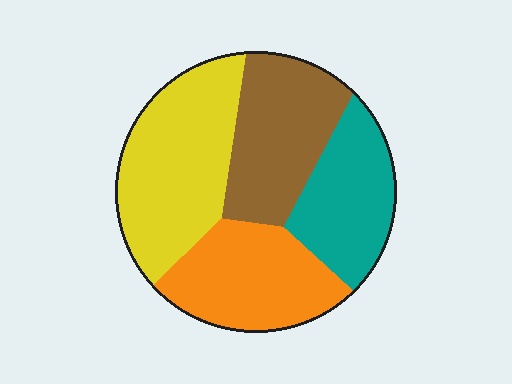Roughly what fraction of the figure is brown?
Brown covers roughly 25% of the figure.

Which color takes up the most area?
Yellow, at roughly 30%.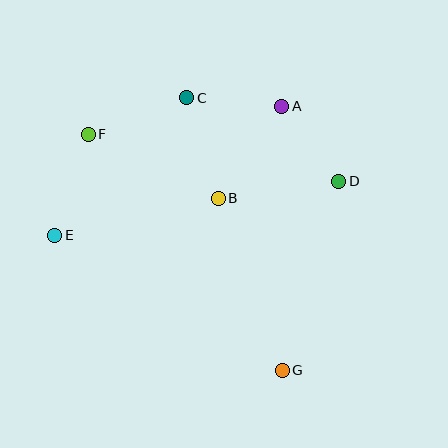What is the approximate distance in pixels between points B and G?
The distance between B and G is approximately 183 pixels.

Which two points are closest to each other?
Points A and D are closest to each other.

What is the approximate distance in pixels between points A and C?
The distance between A and C is approximately 95 pixels.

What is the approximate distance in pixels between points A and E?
The distance between A and E is approximately 261 pixels.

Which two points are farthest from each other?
Points F and G are farthest from each other.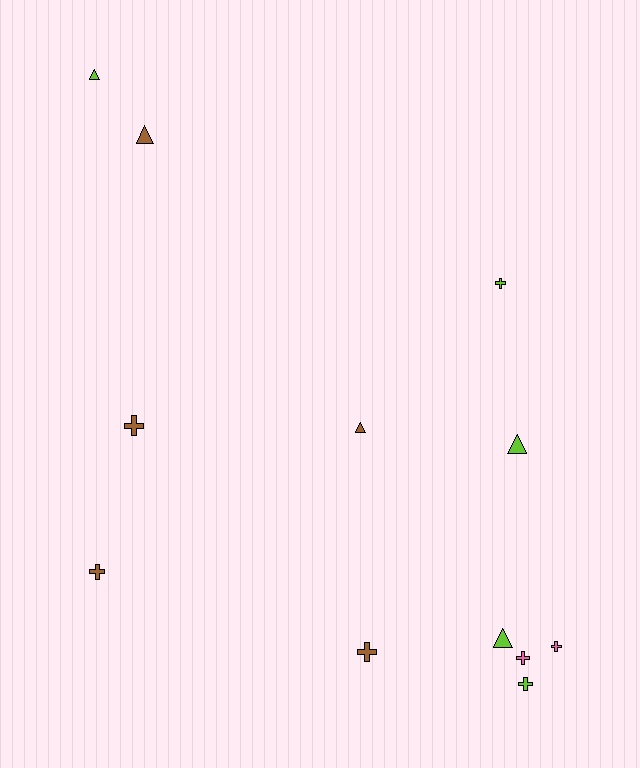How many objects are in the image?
There are 12 objects.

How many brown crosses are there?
There are 3 brown crosses.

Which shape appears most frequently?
Cross, with 7 objects.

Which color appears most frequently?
Lime, with 5 objects.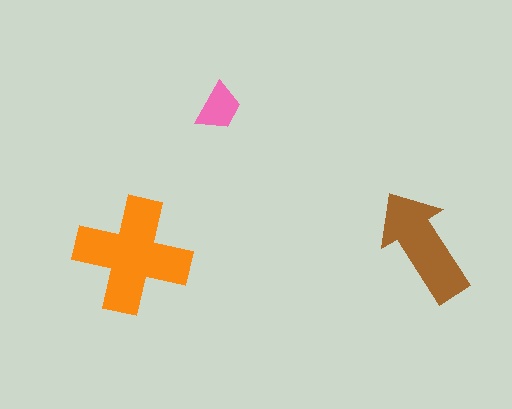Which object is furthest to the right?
The brown arrow is rightmost.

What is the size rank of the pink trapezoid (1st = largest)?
3rd.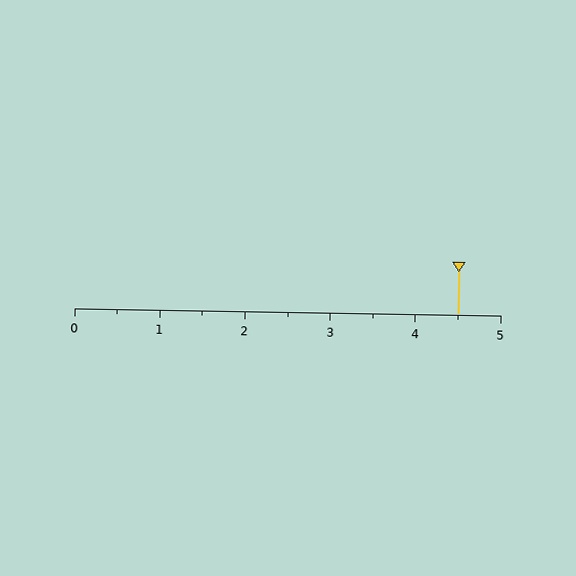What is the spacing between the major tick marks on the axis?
The major ticks are spaced 1 apart.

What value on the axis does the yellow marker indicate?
The marker indicates approximately 4.5.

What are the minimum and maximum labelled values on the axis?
The axis runs from 0 to 5.